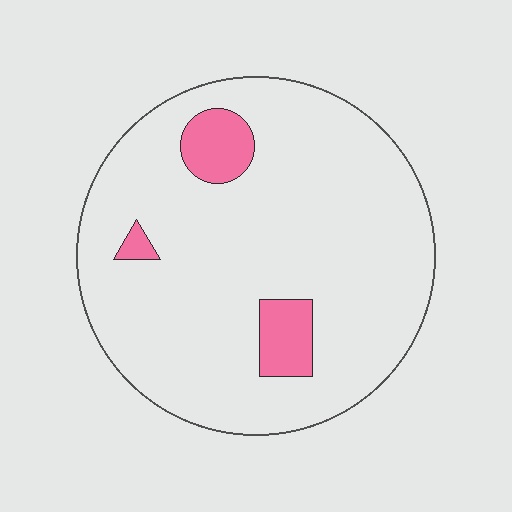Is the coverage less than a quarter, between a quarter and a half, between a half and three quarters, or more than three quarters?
Less than a quarter.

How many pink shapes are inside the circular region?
3.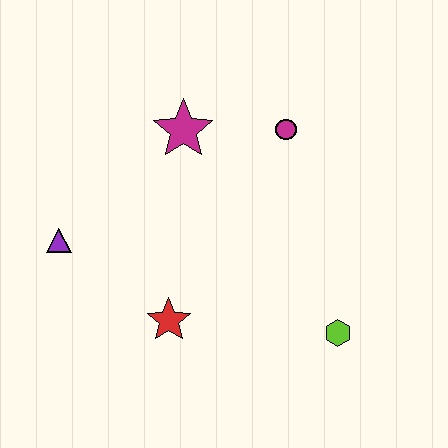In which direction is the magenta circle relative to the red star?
The magenta circle is above the red star.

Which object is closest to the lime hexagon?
The red star is closest to the lime hexagon.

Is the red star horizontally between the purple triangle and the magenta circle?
Yes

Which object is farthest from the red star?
The magenta circle is farthest from the red star.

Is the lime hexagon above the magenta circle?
No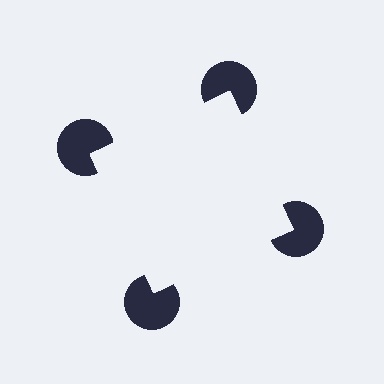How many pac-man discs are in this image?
There are 4 — one at each vertex of the illusory square.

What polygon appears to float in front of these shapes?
An illusory square — its edges are inferred from the aligned wedge cuts in the pac-man discs, not physically drawn.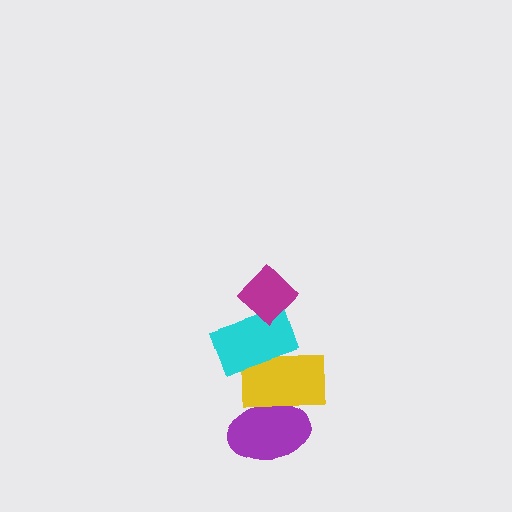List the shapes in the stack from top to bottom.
From top to bottom: the magenta diamond, the cyan rectangle, the yellow rectangle, the purple ellipse.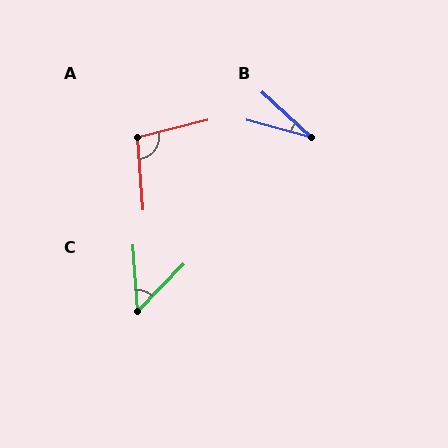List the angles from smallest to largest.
B (27°), C (48°), A (99°).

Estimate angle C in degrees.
Approximately 48 degrees.